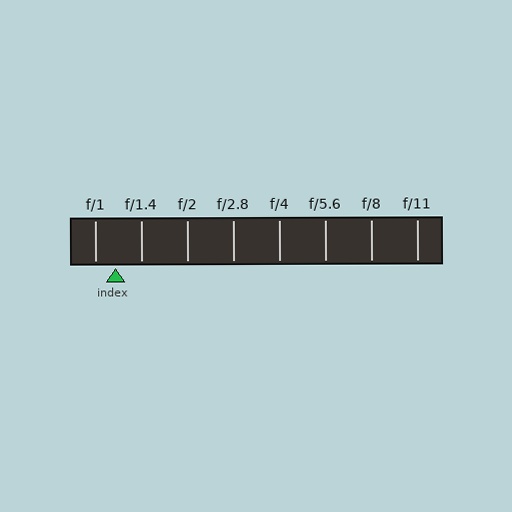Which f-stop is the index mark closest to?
The index mark is closest to f/1.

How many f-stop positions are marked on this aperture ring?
There are 8 f-stop positions marked.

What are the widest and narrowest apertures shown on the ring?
The widest aperture shown is f/1 and the narrowest is f/11.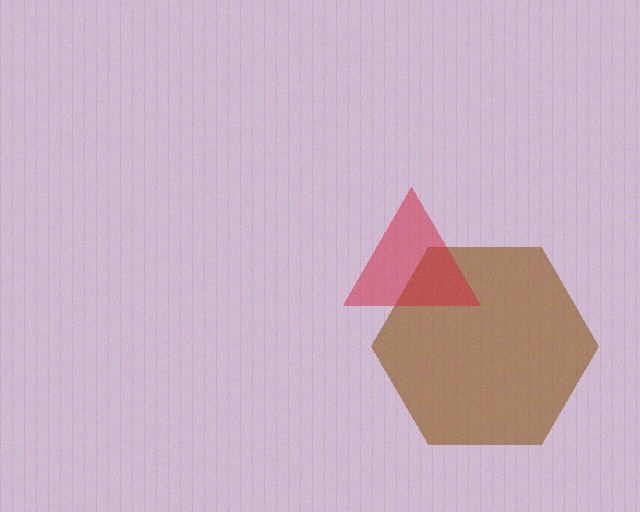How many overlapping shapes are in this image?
There are 2 overlapping shapes in the image.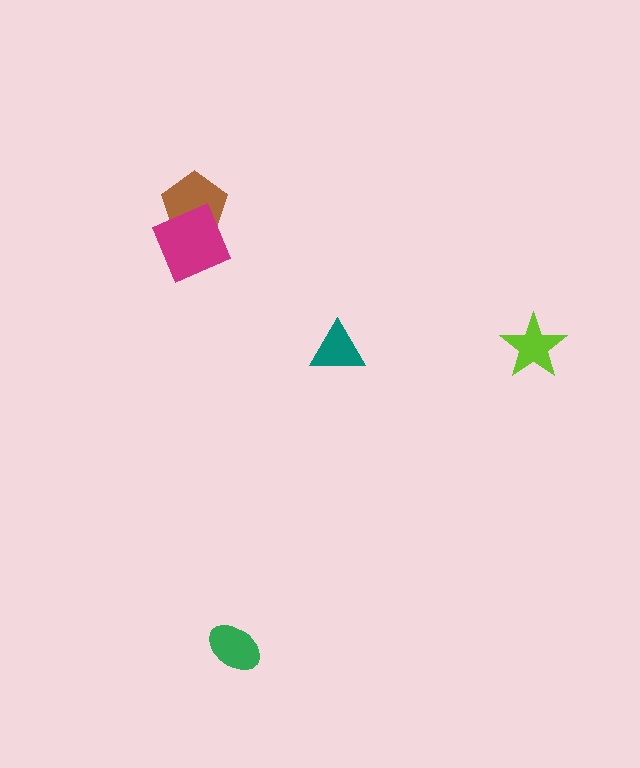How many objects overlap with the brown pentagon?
1 object overlaps with the brown pentagon.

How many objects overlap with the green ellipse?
0 objects overlap with the green ellipse.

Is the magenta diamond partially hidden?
No, no other shape covers it.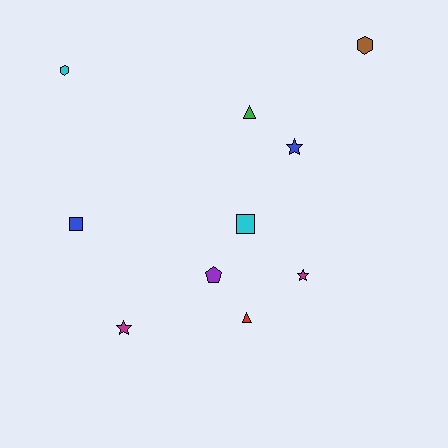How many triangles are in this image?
There are 2 triangles.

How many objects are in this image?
There are 10 objects.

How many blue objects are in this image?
There are 2 blue objects.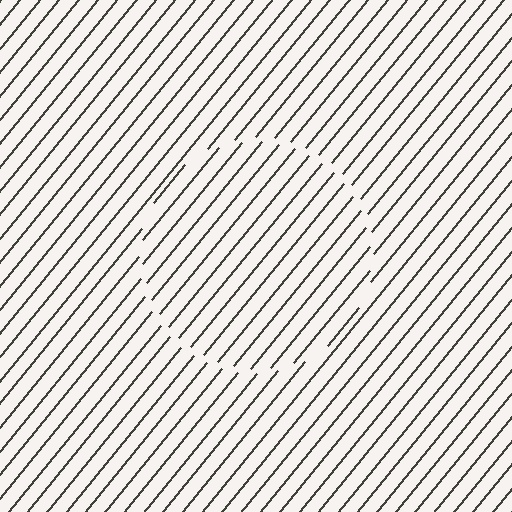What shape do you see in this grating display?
An illusory circle. The interior of the shape contains the same grating, shifted by half a period — the contour is defined by the phase discontinuity where line-ends from the inner and outer gratings abut.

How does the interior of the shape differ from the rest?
The interior of the shape contains the same grating, shifted by half a period — the contour is defined by the phase discontinuity where line-ends from the inner and outer gratings abut.